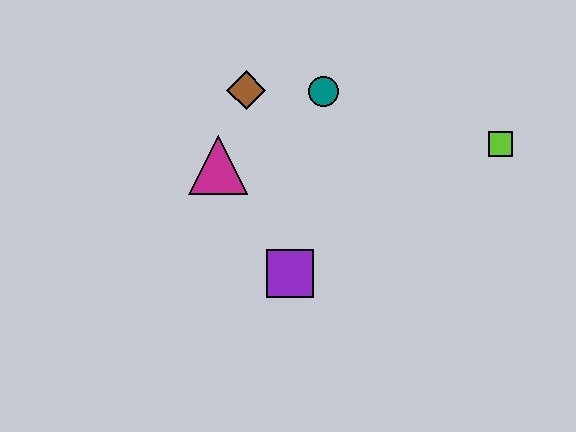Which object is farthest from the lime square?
The magenta triangle is farthest from the lime square.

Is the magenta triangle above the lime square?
No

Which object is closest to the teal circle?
The brown diamond is closest to the teal circle.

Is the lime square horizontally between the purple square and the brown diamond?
No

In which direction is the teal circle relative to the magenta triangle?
The teal circle is to the right of the magenta triangle.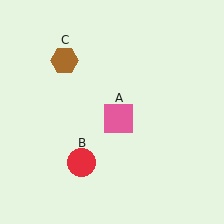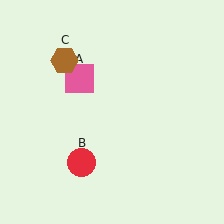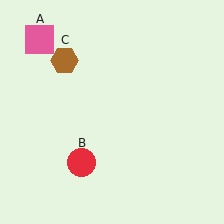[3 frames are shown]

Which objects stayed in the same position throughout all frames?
Red circle (object B) and brown hexagon (object C) remained stationary.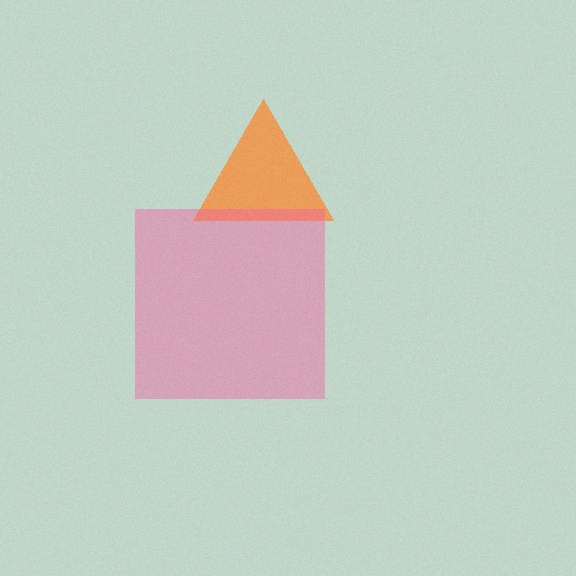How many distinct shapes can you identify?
There are 2 distinct shapes: an orange triangle, a pink square.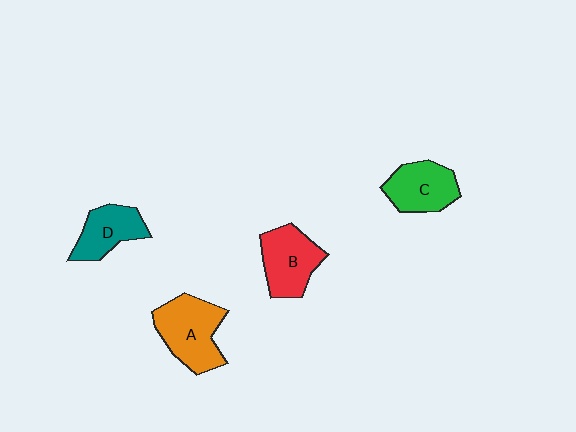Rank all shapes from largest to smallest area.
From largest to smallest: A (orange), B (red), C (green), D (teal).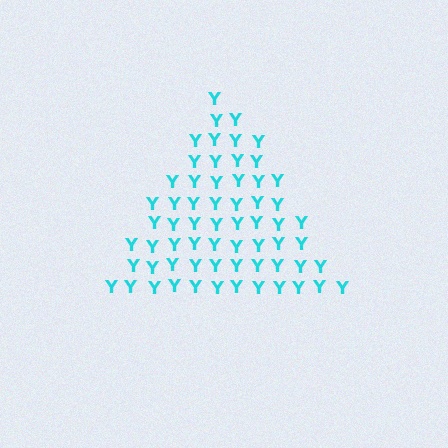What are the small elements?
The small elements are letter Y's.